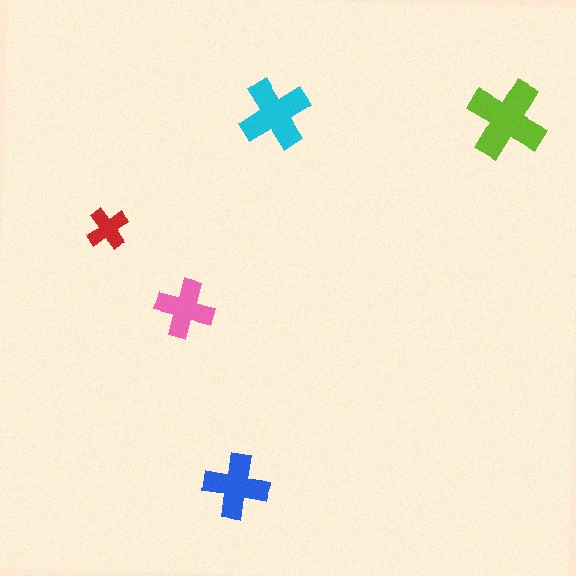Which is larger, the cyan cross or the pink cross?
The cyan one.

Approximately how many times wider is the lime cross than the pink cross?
About 1.5 times wider.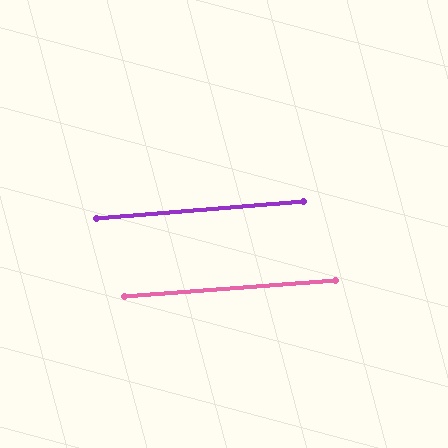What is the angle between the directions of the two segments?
Approximately 0 degrees.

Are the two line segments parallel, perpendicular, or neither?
Parallel — their directions differ by only 0.2°.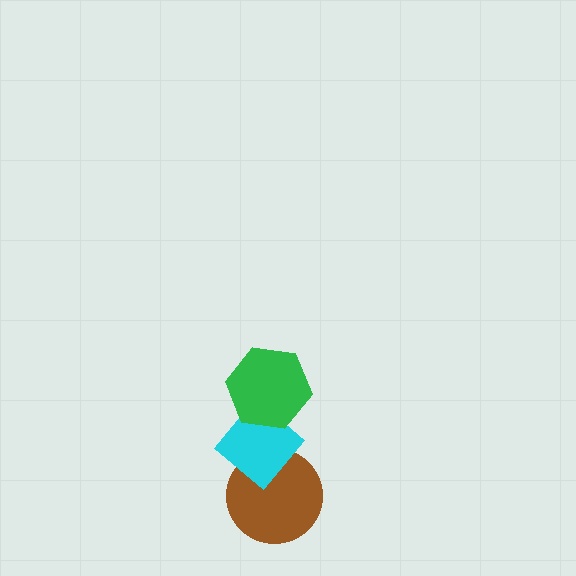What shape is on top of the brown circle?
The cyan diamond is on top of the brown circle.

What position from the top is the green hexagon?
The green hexagon is 1st from the top.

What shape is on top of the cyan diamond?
The green hexagon is on top of the cyan diamond.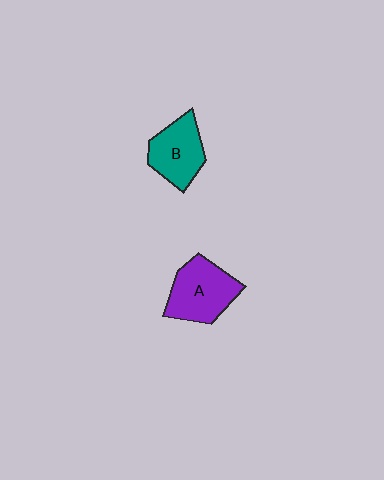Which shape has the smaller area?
Shape B (teal).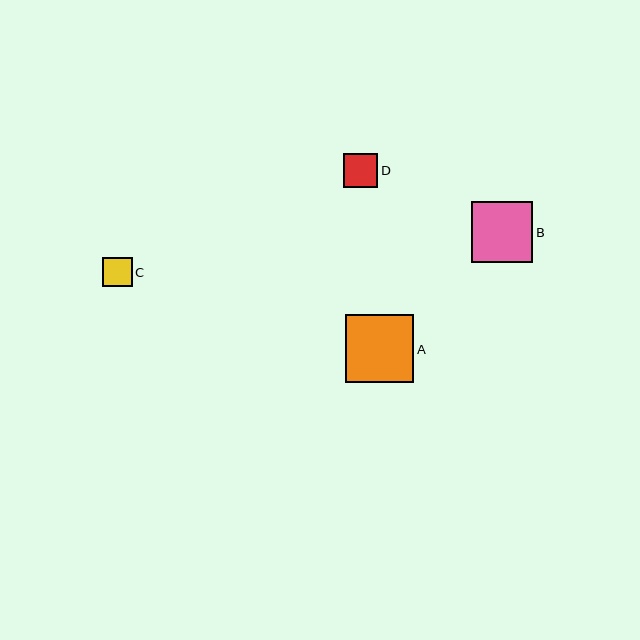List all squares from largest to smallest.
From largest to smallest: A, B, D, C.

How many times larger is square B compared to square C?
Square B is approximately 2.1 times the size of square C.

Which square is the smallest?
Square C is the smallest with a size of approximately 29 pixels.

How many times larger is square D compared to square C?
Square D is approximately 1.2 times the size of square C.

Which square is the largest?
Square A is the largest with a size of approximately 69 pixels.